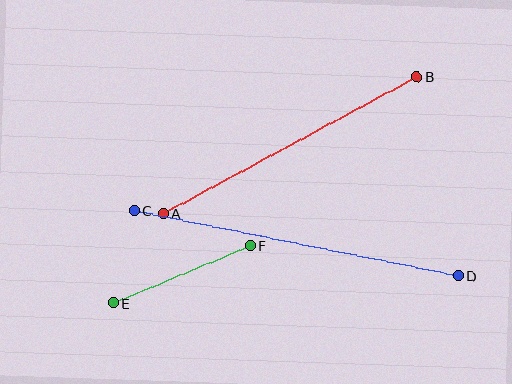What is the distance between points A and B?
The distance is approximately 288 pixels.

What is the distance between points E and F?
The distance is approximately 148 pixels.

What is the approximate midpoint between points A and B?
The midpoint is at approximately (290, 145) pixels.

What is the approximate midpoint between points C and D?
The midpoint is at approximately (297, 243) pixels.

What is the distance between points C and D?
The distance is approximately 331 pixels.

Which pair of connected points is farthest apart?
Points C and D are farthest apart.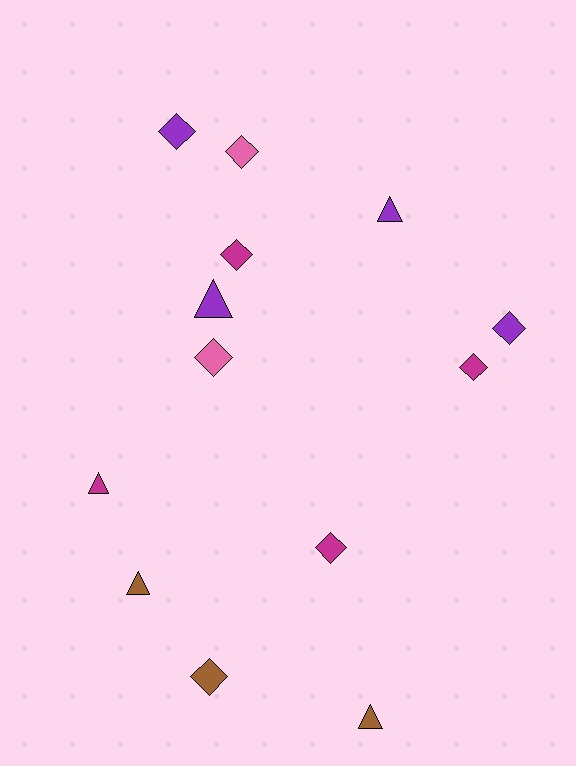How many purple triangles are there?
There are 2 purple triangles.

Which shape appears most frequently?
Diamond, with 8 objects.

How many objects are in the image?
There are 13 objects.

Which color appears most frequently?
Purple, with 4 objects.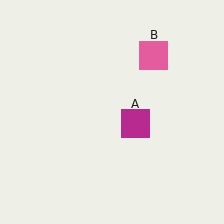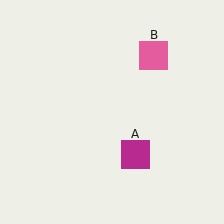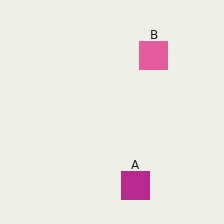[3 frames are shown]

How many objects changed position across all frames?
1 object changed position: magenta square (object A).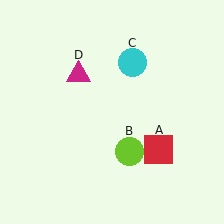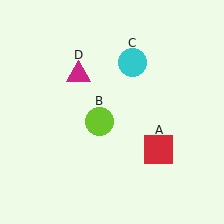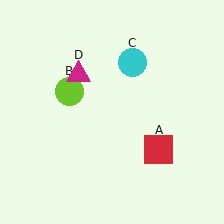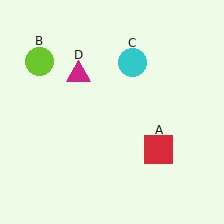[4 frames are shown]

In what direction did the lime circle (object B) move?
The lime circle (object B) moved up and to the left.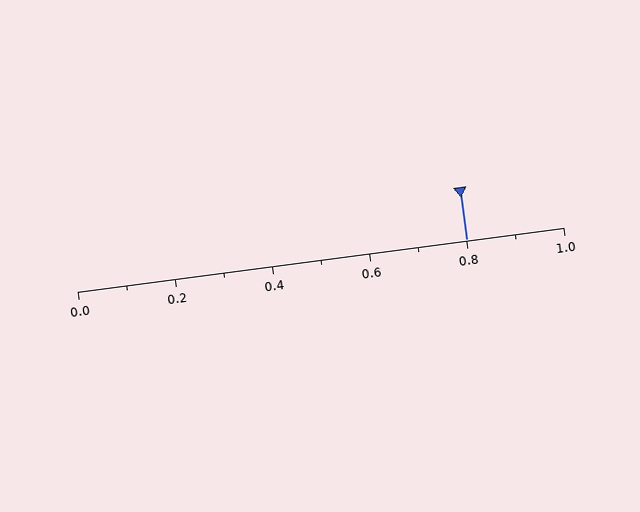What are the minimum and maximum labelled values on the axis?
The axis runs from 0.0 to 1.0.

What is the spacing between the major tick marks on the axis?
The major ticks are spaced 0.2 apart.